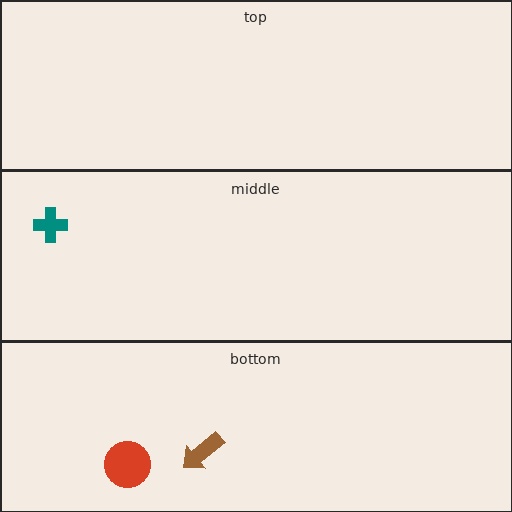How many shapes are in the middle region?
1.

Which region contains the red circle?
The bottom region.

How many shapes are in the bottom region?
2.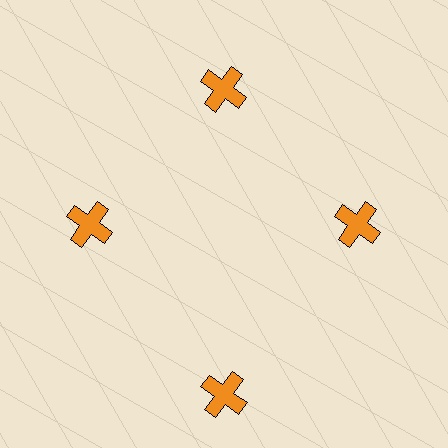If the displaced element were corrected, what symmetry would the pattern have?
It would have 4-fold rotational symmetry — the pattern would map onto itself every 90 degrees.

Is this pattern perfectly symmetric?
No. The 4 orange crosses are arranged in a ring, but one element near the 6 o'clock position is pushed outward from the center, breaking the 4-fold rotational symmetry.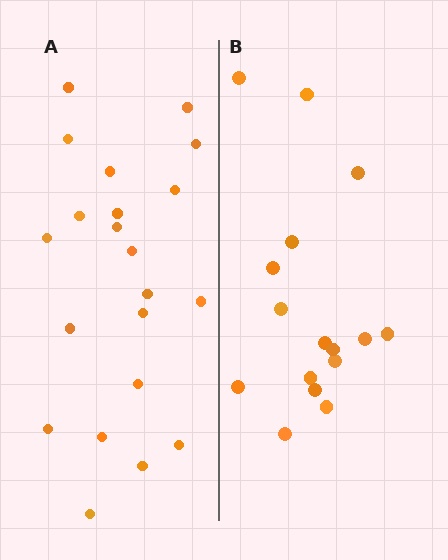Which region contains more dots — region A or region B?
Region A (the left region) has more dots.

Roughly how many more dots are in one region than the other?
Region A has about 5 more dots than region B.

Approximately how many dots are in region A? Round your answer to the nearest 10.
About 20 dots. (The exact count is 21, which rounds to 20.)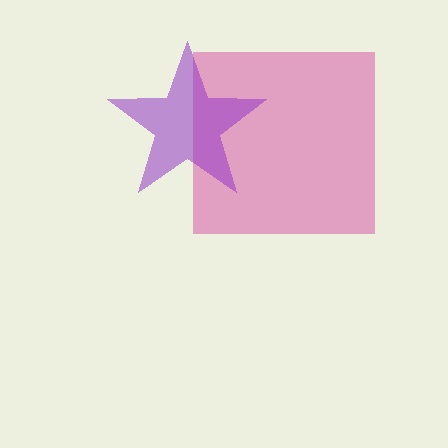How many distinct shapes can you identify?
There are 2 distinct shapes: a magenta square, a purple star.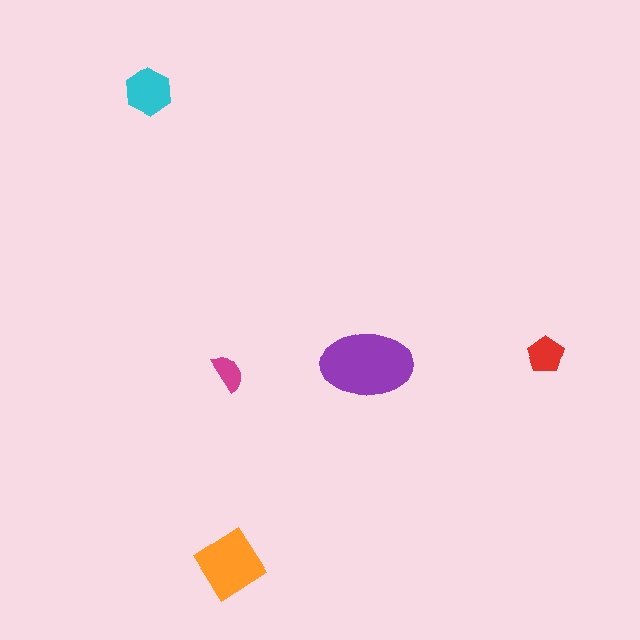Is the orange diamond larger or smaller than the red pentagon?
Larger.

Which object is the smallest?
The magenta semicircle.